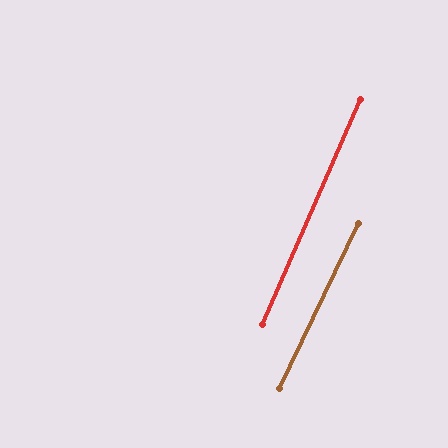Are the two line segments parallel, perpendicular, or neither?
Parallel — their directions differ by only 2.0°.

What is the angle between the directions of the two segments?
Approximately 2 degrees.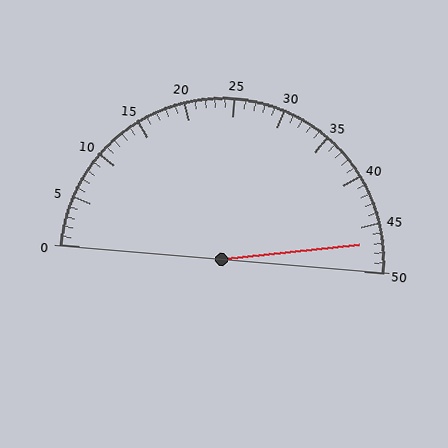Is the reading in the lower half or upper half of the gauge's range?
The reading is in the upper half of the range (0 to 50).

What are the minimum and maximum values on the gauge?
The gauge ranges from 0 to 50.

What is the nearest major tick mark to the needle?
The nearest major tick mark is 45.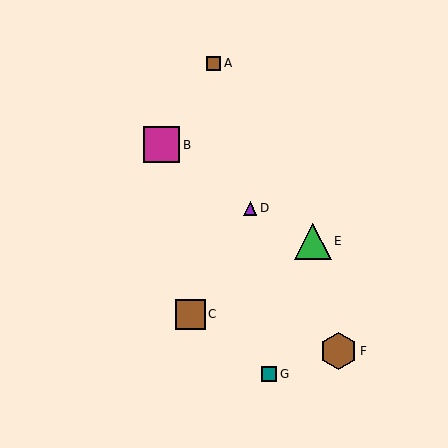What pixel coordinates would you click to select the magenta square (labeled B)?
Click at (162, 145) to select the magenta square B.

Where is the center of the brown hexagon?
The center of the brown hexagon is at (338, 351).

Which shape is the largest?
The green triangle (labeled E) is the largest.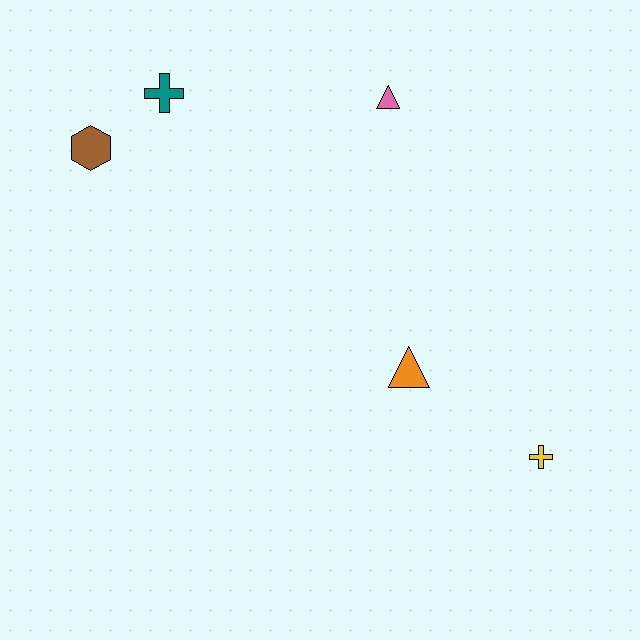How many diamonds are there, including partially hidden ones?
There are no diamonds.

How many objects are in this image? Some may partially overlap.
There are 5 objects.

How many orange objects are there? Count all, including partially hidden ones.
There is 1 orange object.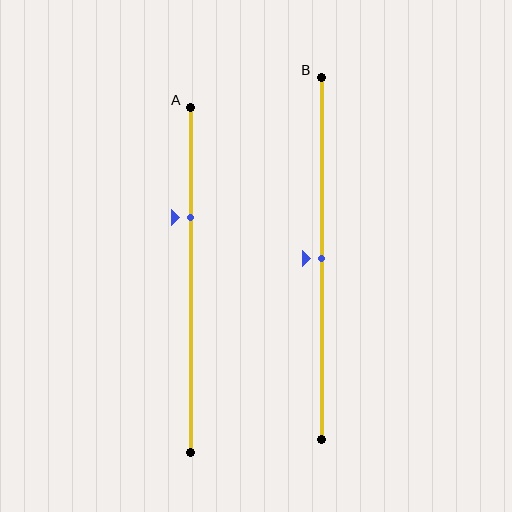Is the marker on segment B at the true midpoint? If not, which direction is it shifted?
Yes, the marker on segment B is at the true midpoint.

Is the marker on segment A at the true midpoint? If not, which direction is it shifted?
No, the marker on segment A is shifted upward by about 18% of the segment length.